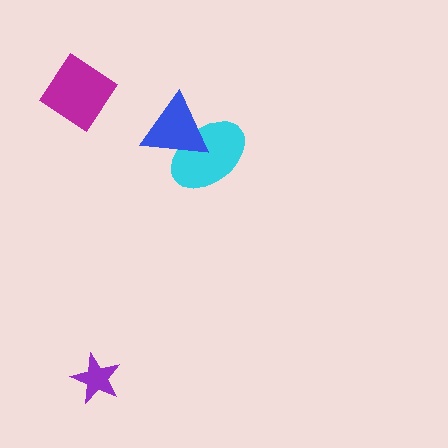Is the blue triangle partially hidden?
No, no other shape covers it.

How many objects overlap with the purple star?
0 objects overlap with the purple star.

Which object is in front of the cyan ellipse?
The blue triangle is in front of the cyan ellipse.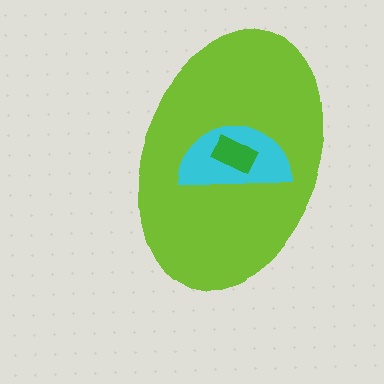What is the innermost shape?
The green rectangle.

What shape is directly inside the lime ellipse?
The cyan semicircle.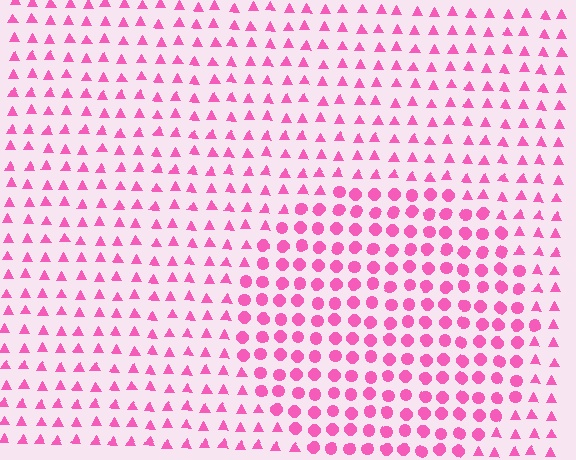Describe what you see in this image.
The image is filled with small pink elements arranged in a uniform grid. A circle-shaped region contains circles, while the surrounding area contains triangles. The boundary is defined purely by the change in element shape.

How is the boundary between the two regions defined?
The boundary is defined by a change in element shape: circles inside vs. triangles outside. All elements share the same color and spacing.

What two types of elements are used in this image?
The image uses circles inside the circle region and triangles outside it.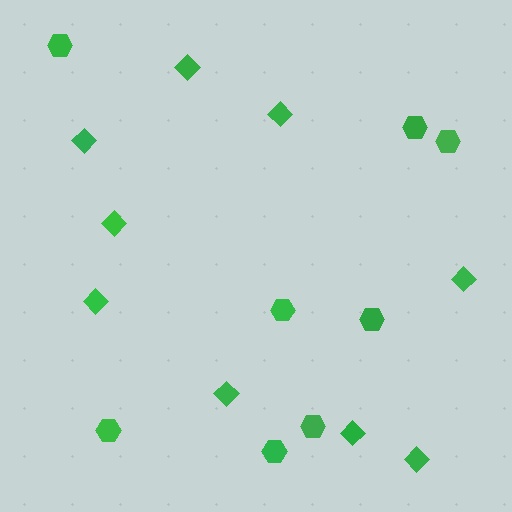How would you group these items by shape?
There are 2 groups: one group of diamonds (9) and one group of hexagons (8).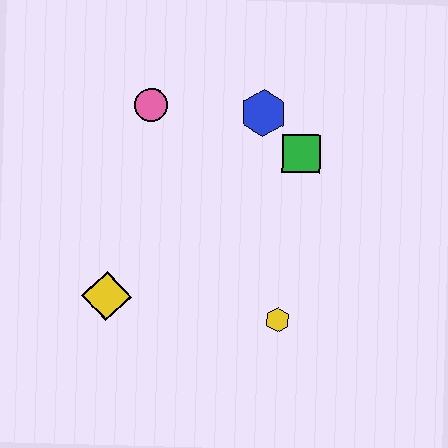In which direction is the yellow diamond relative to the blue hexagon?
The yellow diamond is below the blue hexagon.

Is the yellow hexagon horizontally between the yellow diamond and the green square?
Yes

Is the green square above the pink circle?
No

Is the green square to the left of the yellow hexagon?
No